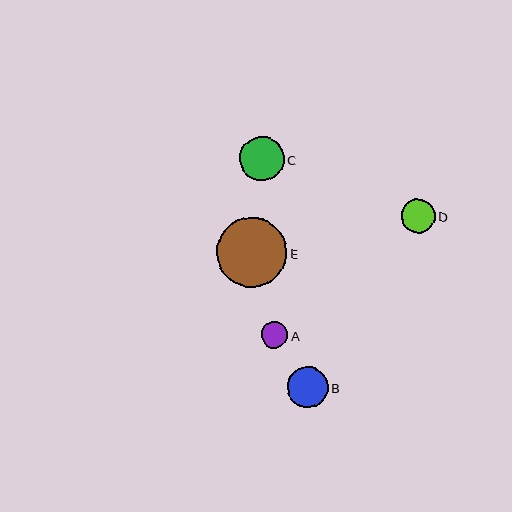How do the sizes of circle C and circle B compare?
Circle C and circle B are approximately the same size.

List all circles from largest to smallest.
From largest to smallest: E, C, B, D, A.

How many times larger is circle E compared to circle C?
Circle E is approximately 1.6 times the size of circle C.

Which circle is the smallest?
Circle A is the smallest with a size of approximately 26 pixels.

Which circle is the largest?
Circle E is the largest with a size of approximately 70 pixels.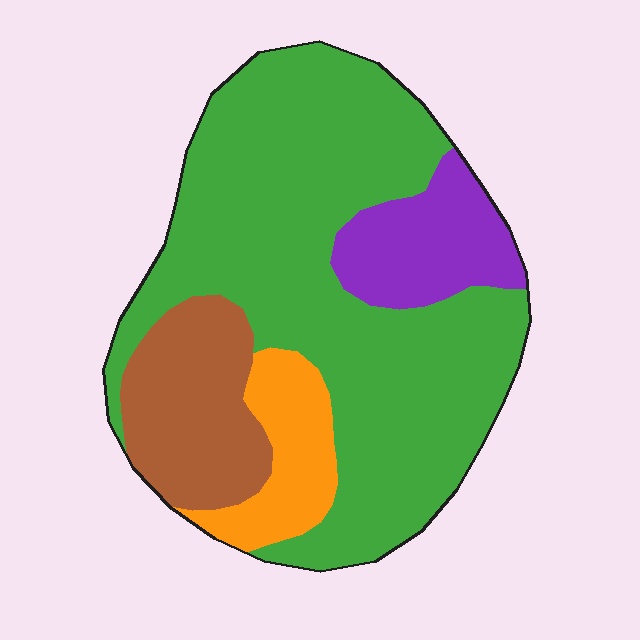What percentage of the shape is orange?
Orange takes up about one tenth (1/10) of the shape.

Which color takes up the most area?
Green, at roughly 65%.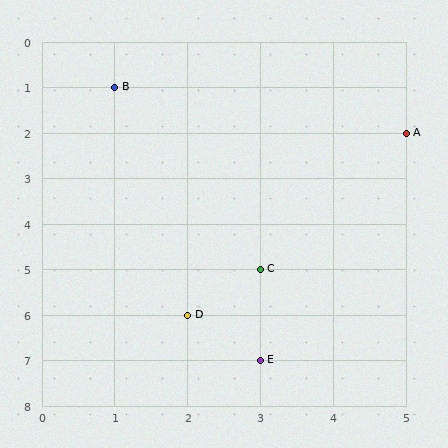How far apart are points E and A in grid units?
Points E and A are 2 columns and 5 rows apart (about 5.4 grid units diagonally).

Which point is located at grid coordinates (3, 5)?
Point C is at (3, 5).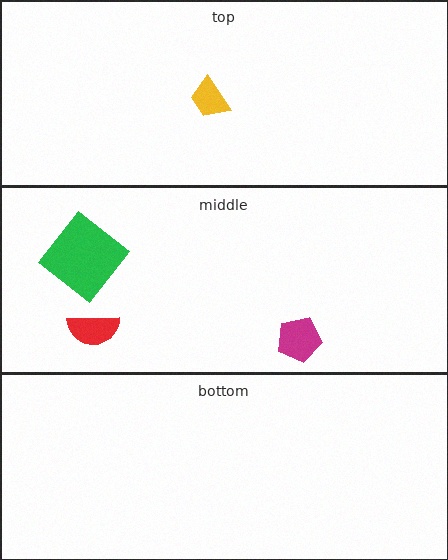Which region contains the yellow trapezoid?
The top region.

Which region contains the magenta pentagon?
The middle region.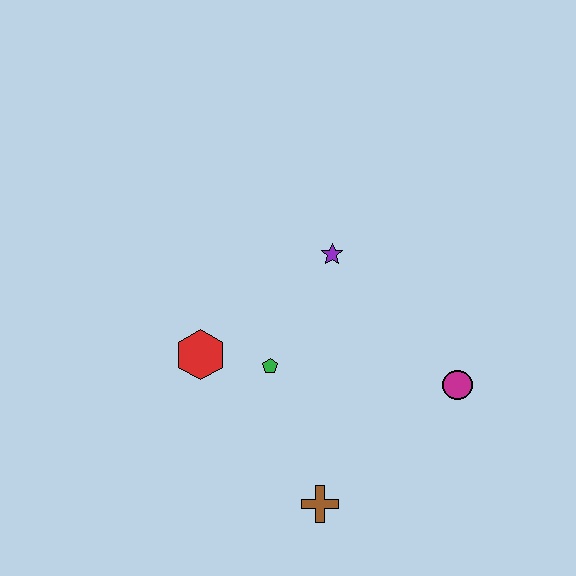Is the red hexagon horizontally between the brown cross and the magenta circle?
No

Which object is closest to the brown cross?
The green pentagon is closest to the brown cross.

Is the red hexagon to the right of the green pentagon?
No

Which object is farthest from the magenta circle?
The red hexagon is farthest from the magenta circle.